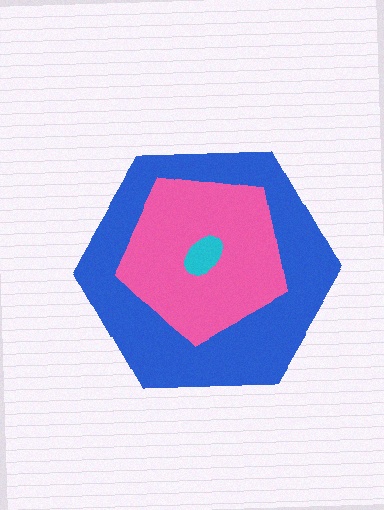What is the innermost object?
The cyan ellipse.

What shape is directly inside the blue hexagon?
The pink pentagon.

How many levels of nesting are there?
3.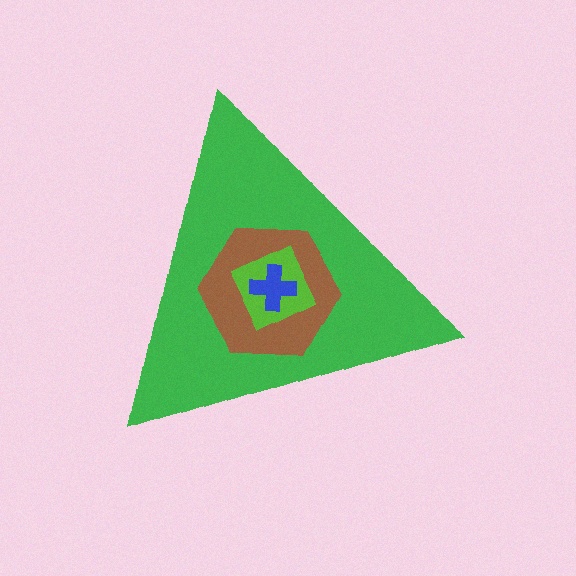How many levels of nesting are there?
4.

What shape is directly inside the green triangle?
The brown hexagon.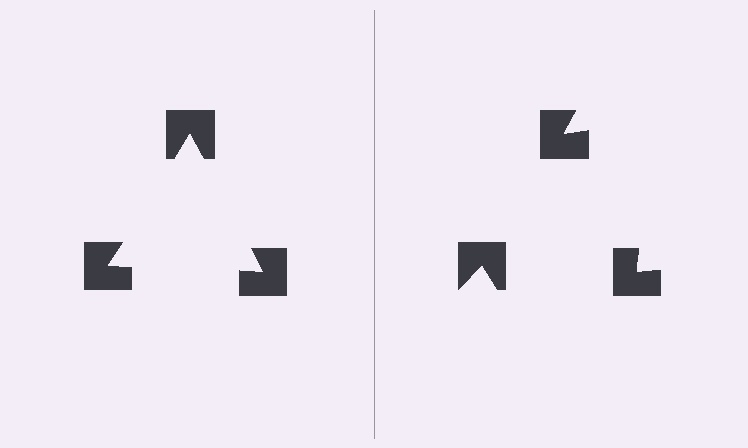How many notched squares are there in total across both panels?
6 — 3 on each side.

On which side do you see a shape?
An illusory triangle appears on the left side. On the right side the wedge cuts are rotated, so no coherent shape forms.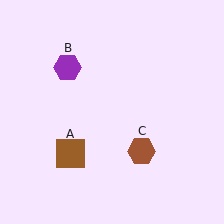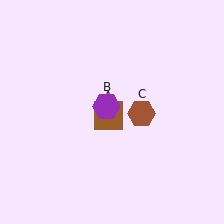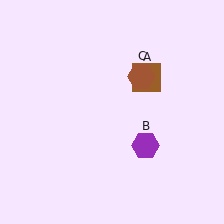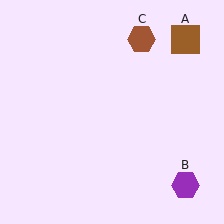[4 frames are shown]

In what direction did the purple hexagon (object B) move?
The purple hexagon (object B) moved down and to the right.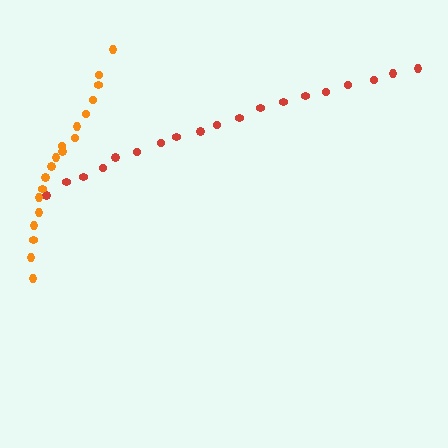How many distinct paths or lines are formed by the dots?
There are 2 distinct paths.